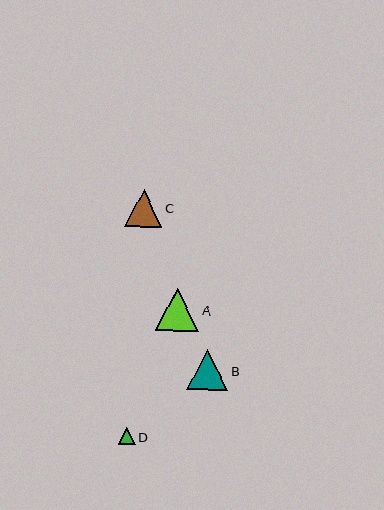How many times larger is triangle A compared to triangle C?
Triangle A is approximately 1.2 times the size of triangle C.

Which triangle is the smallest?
Triangle D is the smallest with a size of approximately 17 pixels.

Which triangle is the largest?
Triangle A is the largest with a size of approximately 44 pixels.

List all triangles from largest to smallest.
From largest to smallest: A, B, C, D.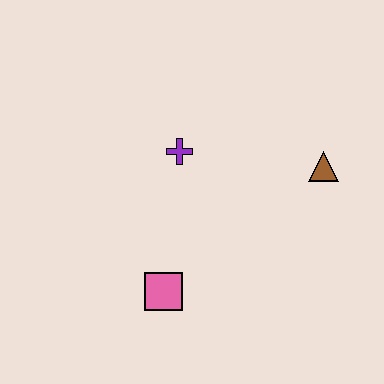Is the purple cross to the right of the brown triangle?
No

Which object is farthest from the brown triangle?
The pink square is farthest from the brown triangle.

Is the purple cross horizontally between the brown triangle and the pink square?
Yes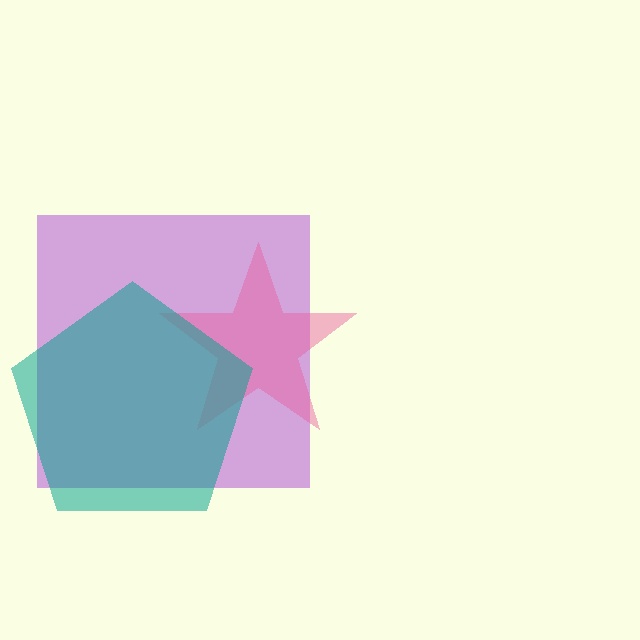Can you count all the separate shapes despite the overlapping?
Yes, there are 3 separate shapes.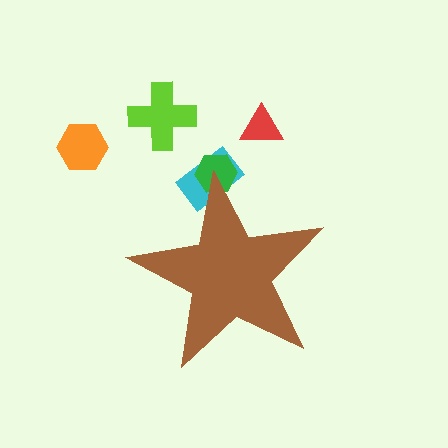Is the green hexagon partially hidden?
Yes, the green hexagon is partially hidden behind the brown star.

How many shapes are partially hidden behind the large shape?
2 shapes are partially hidden.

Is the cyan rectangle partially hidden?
Yes, the cyan rectangle is partially hidden behind the brown star.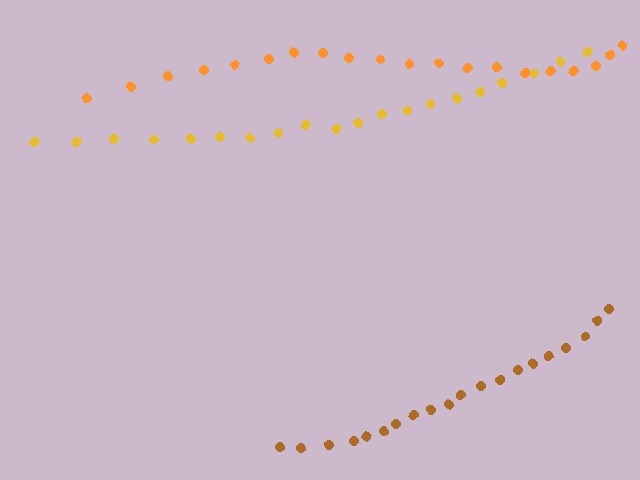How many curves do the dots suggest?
There are 3 distinct paths.